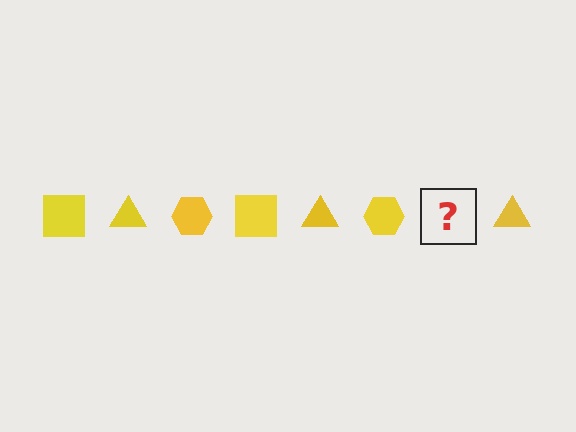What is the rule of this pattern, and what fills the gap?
The rule is that the pattern cycles through square, triangle, hexagon shapes in yellow. The gap should be filled with a yellow square.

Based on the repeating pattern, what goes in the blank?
The blank should be a yellow square.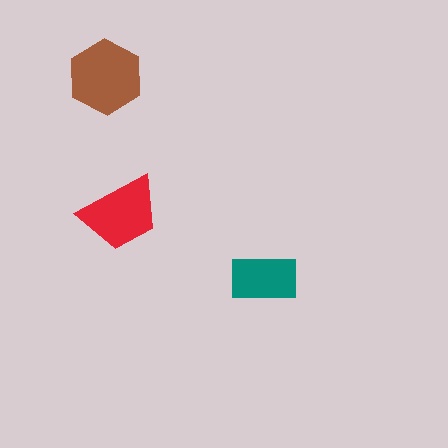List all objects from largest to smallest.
The brown hexagon, the red trapezoid, the teal rectangle.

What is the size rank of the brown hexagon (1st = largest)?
1st.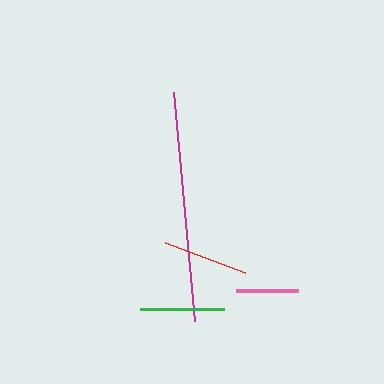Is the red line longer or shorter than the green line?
The red line is longer than the green line.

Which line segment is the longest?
The magenta line is the longest at approximately 230 pixels.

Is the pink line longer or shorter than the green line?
The green line is longer than the pink line.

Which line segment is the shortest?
The pink line is the shortest at approximately 62 pixels.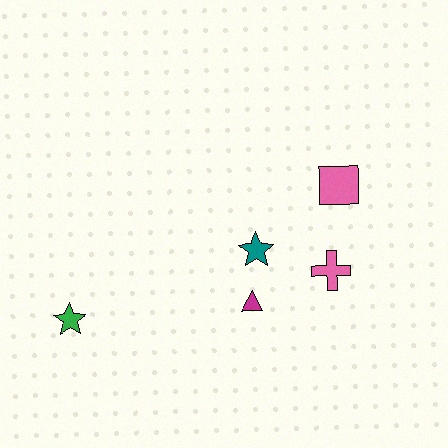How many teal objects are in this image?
There is 1 teal object.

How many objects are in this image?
There are 5 objects.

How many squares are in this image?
There is 1 square.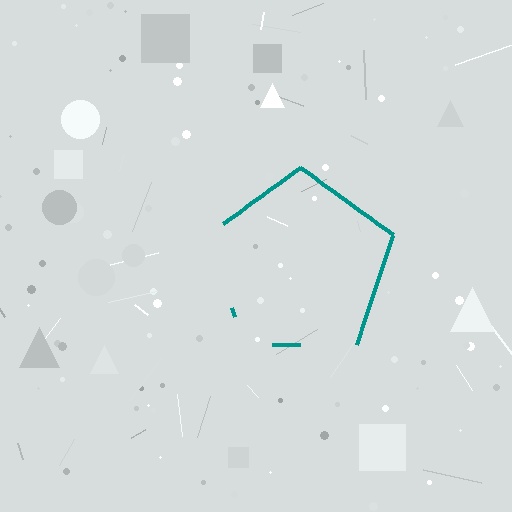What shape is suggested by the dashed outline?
The dashed outline suggests a pentagon.